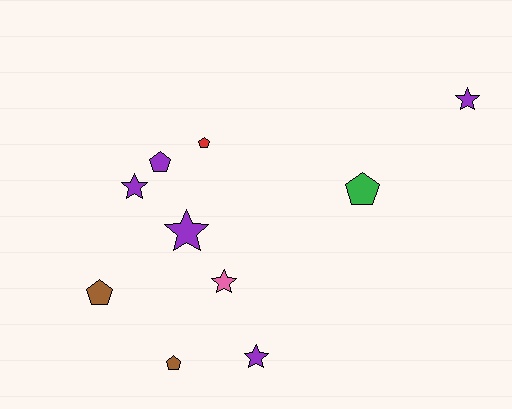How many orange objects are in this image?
There are no orange objects.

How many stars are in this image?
There are 5 stars.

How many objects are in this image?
There are 10 objects.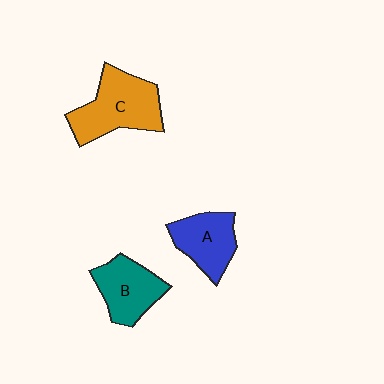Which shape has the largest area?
Shape C (orange).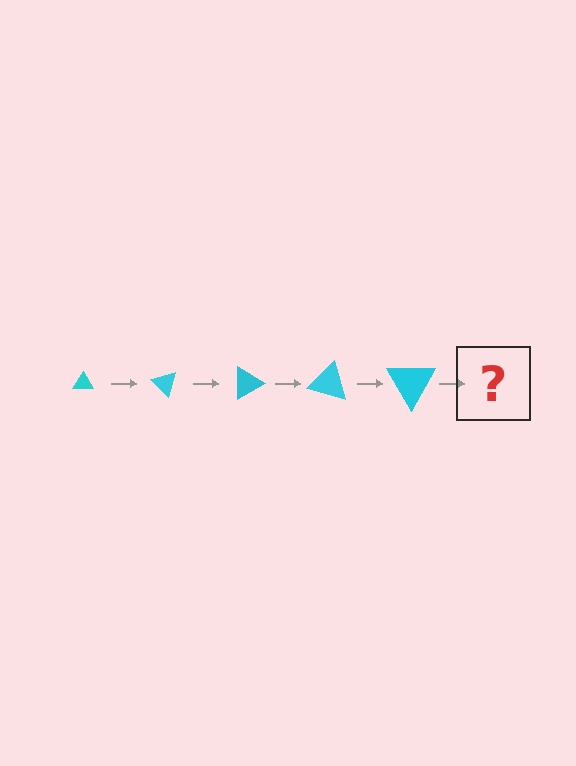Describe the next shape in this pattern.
It should be a triangle, larger than the previous one and rotated 225 degrees from the start.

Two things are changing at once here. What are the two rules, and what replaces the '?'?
The two rules are that the triangle grows larger each step and it rotates 45 degrees each step. The '?' should be a triangle, larger than the previous one and rotated 225 degrees from the start.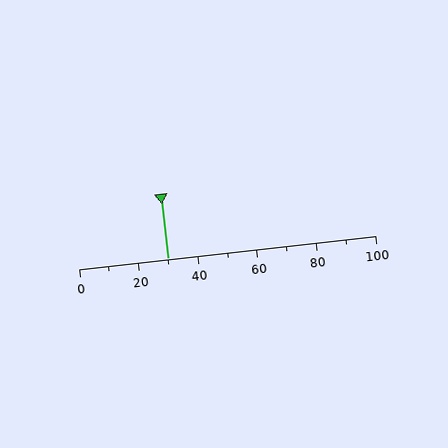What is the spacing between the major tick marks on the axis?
The major ticks are spaced 20 apart.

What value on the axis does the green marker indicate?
The marker indicates approximately 30.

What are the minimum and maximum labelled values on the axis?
The axis runs from 0 to 100.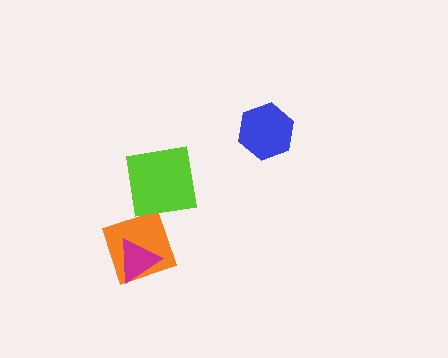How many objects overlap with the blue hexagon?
0 objects overlap with the blue hexagon.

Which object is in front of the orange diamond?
The magenta triangle is in front of the orange diamond.